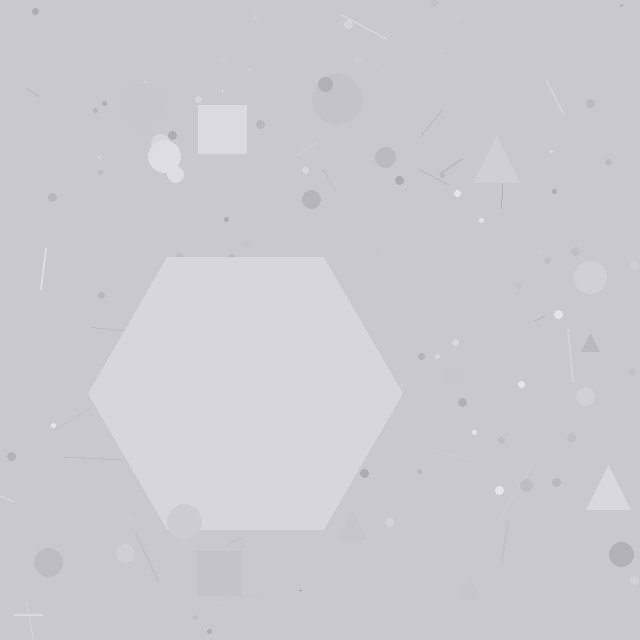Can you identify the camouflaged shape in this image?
The camouflaged shape is a hexagon.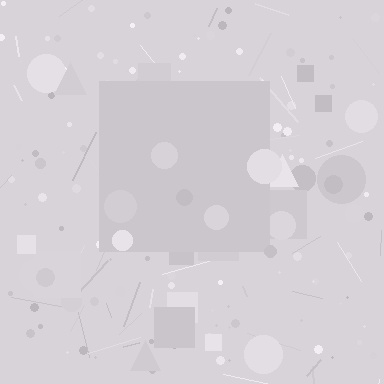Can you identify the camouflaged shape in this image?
The camouflaged shape is a square.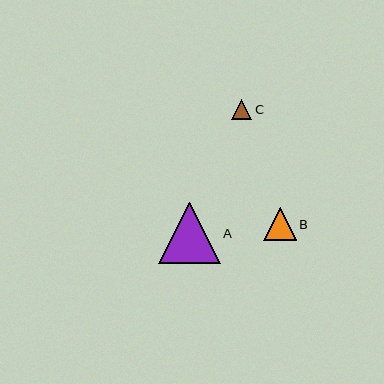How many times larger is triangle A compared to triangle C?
Triangle A is approximately 3.0 times the size of triangle C.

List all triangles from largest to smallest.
From largest to smallest: A, B, C.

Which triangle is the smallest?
Triangle C is the smallest with a size of approximately 20 pixels.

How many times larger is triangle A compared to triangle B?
Triangle A is approximately 1.9 times the size of triangle B.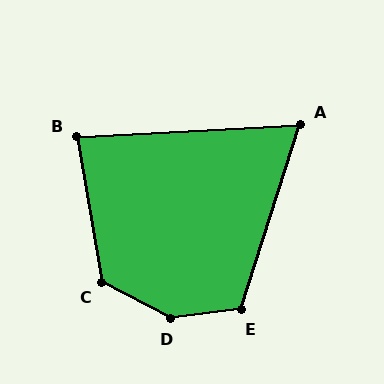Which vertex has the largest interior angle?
D, at approximately 146 degrees.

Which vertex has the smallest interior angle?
A, at approximately 69 degrees.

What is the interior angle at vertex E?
Approximately 114 degrees (obtuse).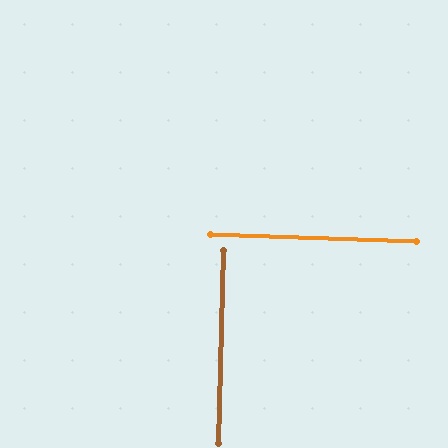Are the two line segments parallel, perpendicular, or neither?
Perpendicular — they meet at approximately 89°.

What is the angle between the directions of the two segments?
Approximately 89 degrees.